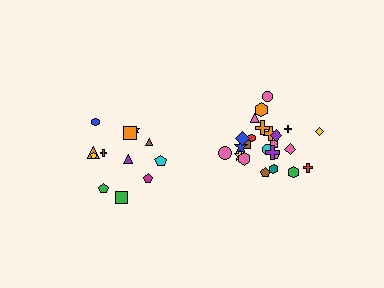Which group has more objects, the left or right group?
The right group.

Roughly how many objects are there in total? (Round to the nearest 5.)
Roughly 35 objects in total.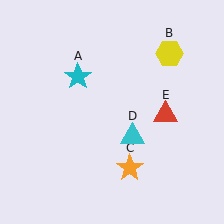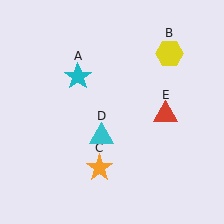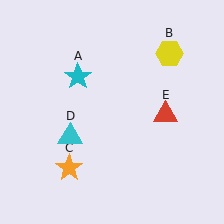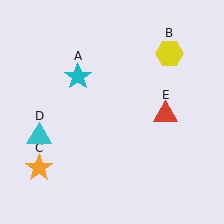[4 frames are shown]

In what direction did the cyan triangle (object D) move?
The cyan triangle (object D) moved left.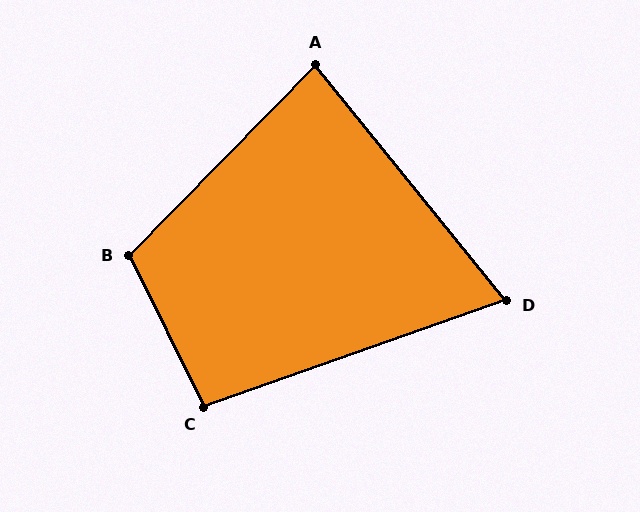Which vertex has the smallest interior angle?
D, at approximately 70 degrees.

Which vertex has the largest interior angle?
B, at approximately 110 degrees.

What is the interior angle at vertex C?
Approximately 97 degrees (obtuse).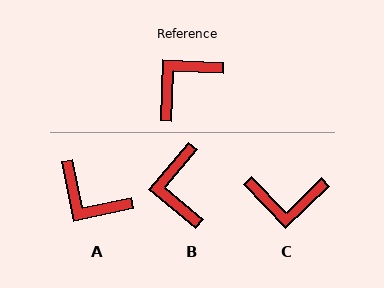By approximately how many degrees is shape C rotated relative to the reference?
Approximately 136 degrees counter-clockwise.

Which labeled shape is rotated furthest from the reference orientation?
C, about 136 degrees away.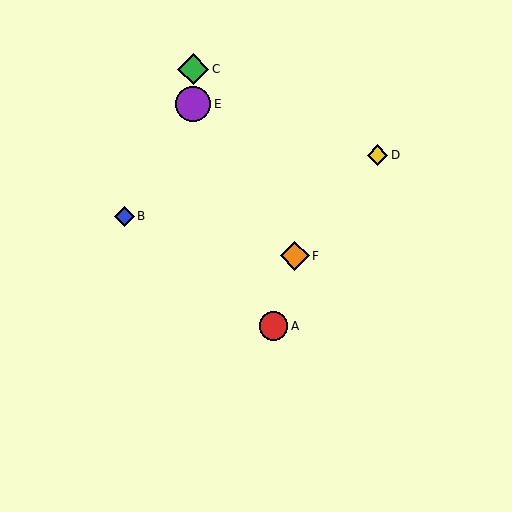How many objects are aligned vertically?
2 objects (C, E) are aligned vertically.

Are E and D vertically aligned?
No, E is at x≈193 and D is at x≈378.